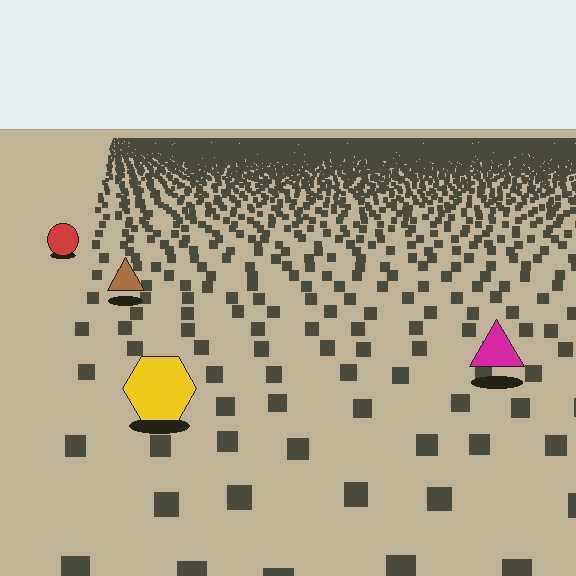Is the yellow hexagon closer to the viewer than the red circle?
Yes. The yellow hexagon is closer — you can tell from the texture gradient: the ground texture is coarser near it.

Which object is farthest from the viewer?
The red circle is farthest from the viewer. It appears smaller and the ground texture around it is denser.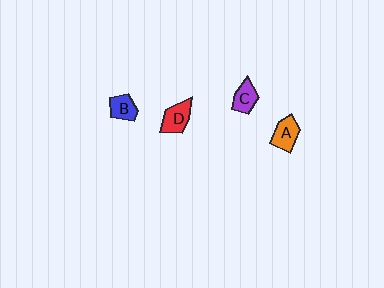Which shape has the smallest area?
Shape B (blue).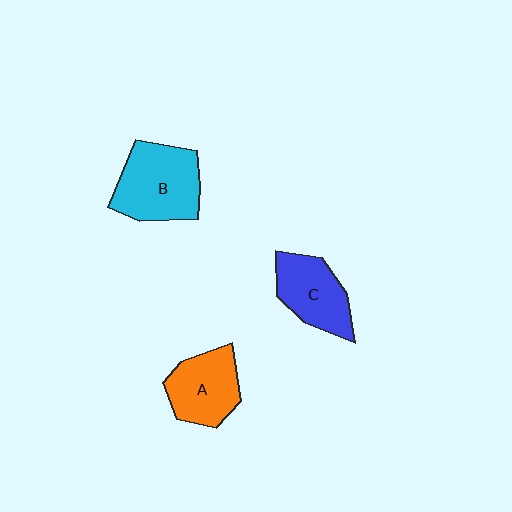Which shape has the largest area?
Shape B (cyan).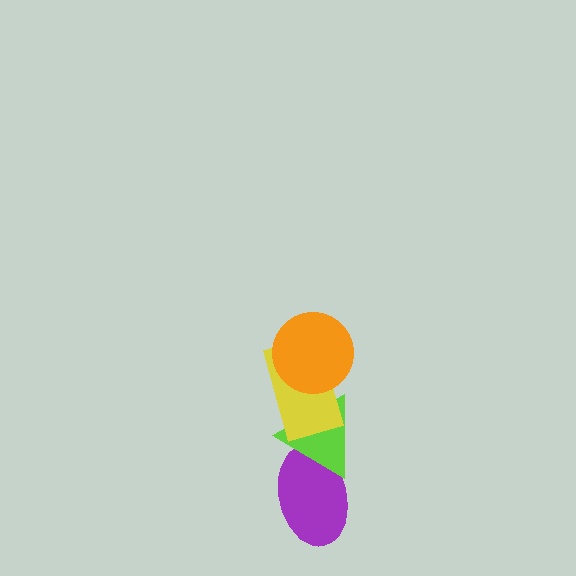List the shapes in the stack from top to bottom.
From top to bottom: the orange circle, the yellow rectangle, the lime triangle, the purple ellipse.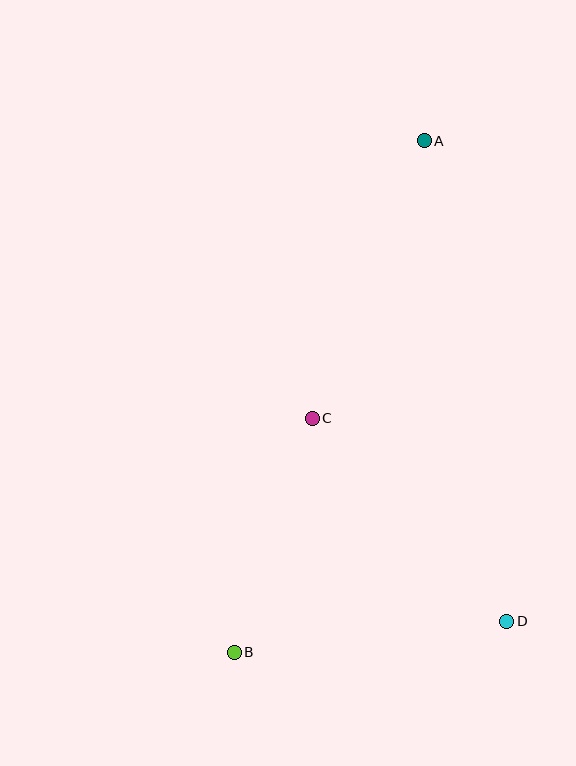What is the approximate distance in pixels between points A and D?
The distance between A and D is approximately 488 pixels.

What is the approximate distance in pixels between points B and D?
The distance between B and D is approximately 275 pixels.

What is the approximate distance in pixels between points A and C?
The distance between A and C is approximately 300 pixels.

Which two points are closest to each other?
Points B and C are closest to each other.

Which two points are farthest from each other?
Points A and B are farthest from each other.